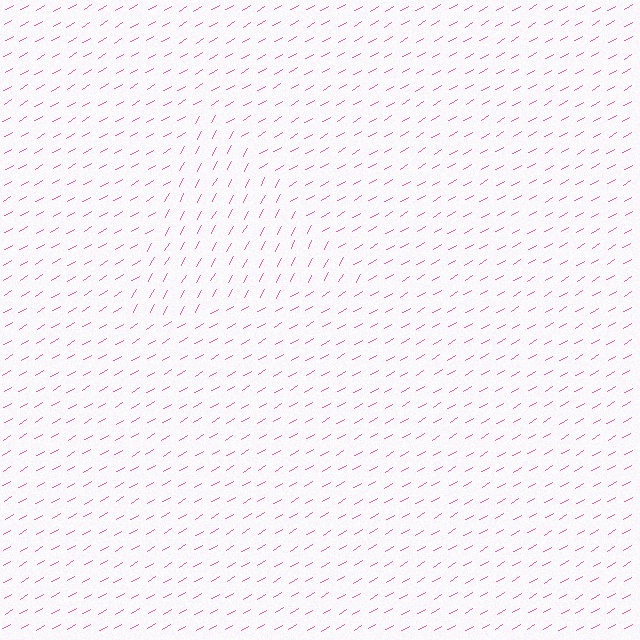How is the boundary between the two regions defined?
The boundary is defined purely by a change in line orientation (approximately 32 degrees difference). All lines are the same color and thickness.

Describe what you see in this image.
The image is filled with small pink line segments. A triangle region in the image has lines oriented differently from the surrounding lines, creating a visible texture boundary.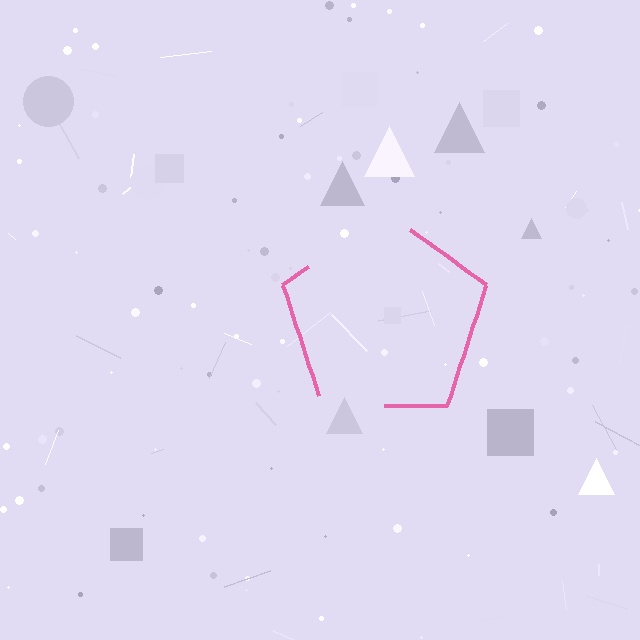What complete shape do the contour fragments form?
The contour fragments form a pentagon.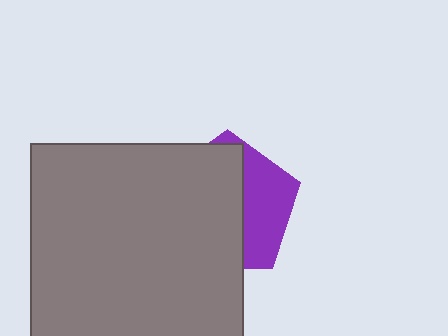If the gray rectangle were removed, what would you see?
You would see the complete purple pentagon.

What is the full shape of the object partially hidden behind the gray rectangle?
The partially hidden object is a purple pentagon.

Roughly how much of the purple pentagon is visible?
A small part of it is visible (roughly 37%).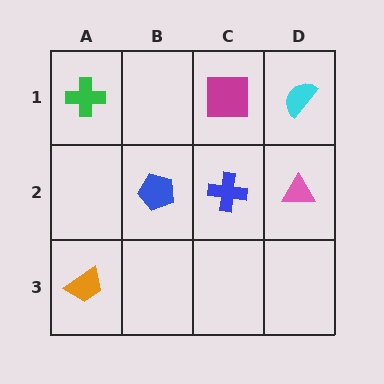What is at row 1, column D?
A cyan semicircle.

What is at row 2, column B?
A blue pentagon.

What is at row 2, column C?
A blue cross.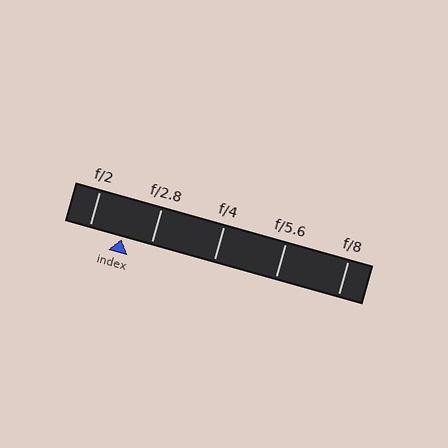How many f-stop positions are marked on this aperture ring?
There are 5 f-stop positions marked.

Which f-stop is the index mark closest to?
The index mark is closest to f/2.8.